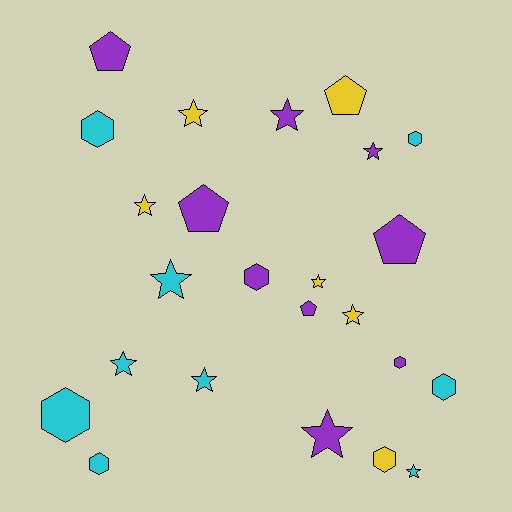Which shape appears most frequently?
Star, with 11 objects.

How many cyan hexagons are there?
There are 5 cyan hexagons.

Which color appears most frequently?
Cyan, with 9 objects.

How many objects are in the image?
There are 24 objects.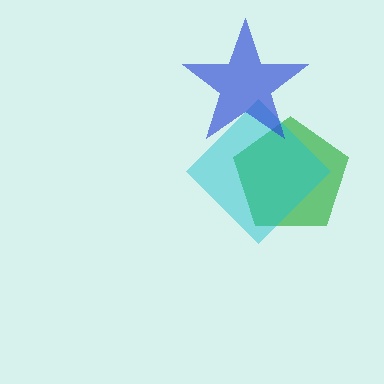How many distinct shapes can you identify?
There are 3 distinct shapes: a green pentagon, a cyan diamond, a blue star.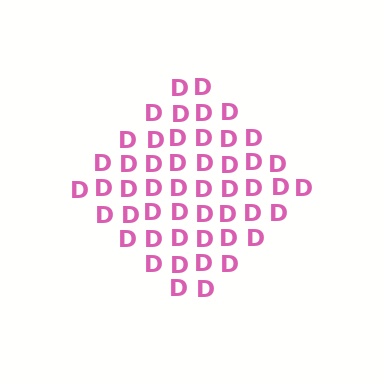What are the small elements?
The small elements are letter D's.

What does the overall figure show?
The overall figure shows a diamond.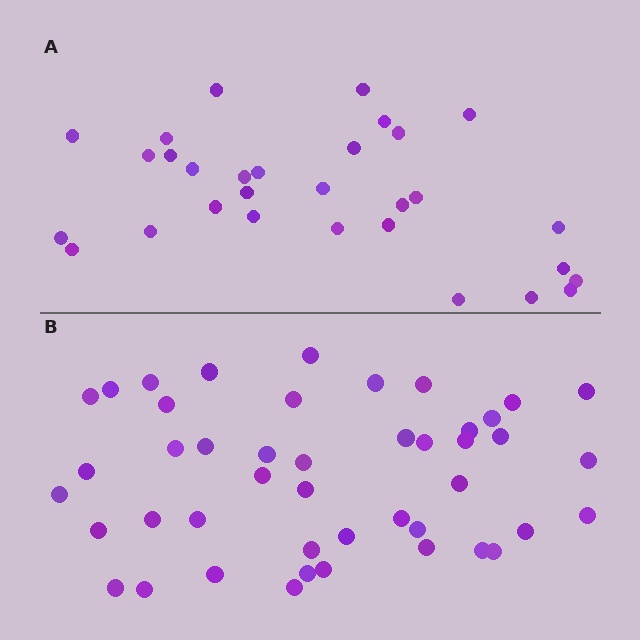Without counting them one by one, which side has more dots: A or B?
Region B (the bottom region) has more dots.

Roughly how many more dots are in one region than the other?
Region B has approximately 15 more dots than region A.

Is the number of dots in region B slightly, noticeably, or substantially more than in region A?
Region B has substantially more. The ratio is roughly 1.5 to 1.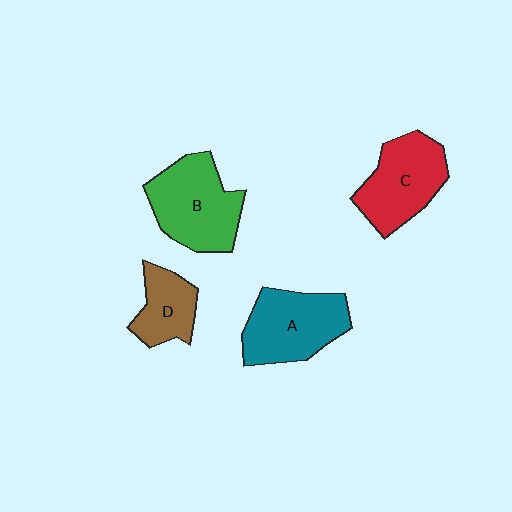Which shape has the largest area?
Shape B (green).